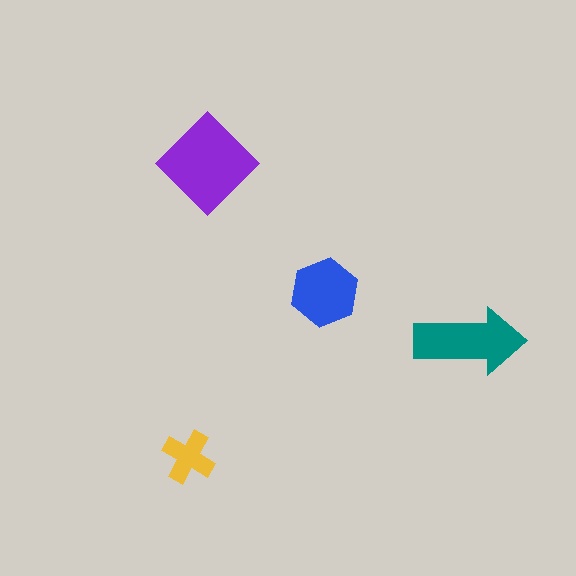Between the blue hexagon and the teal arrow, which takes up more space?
The teal arrow.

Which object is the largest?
The purple diamond.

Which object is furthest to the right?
The teal arrow is rightmost.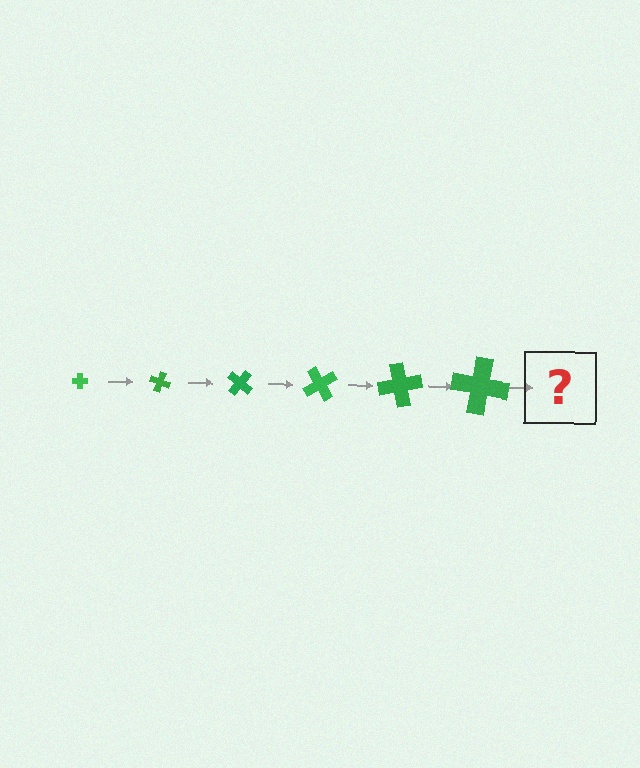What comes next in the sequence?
The next element should be a cross, larger than the previous one and rotated 120 degrees from the start.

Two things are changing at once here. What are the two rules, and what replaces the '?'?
The two rules are that the cross grows larger each step and it rotates 20 degrees each step. The '?' should be a cross, larger than the previous one and rotated 120 degrees from the start.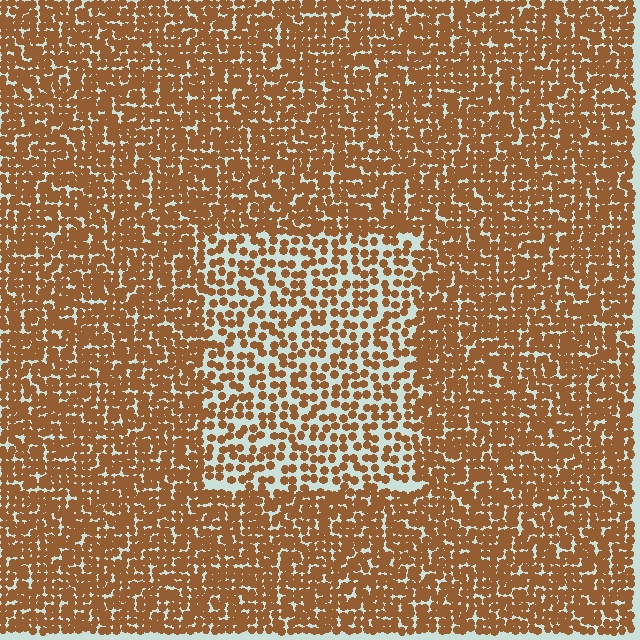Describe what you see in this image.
The image contains small brown elements arranged at two different densities. A rectangle-shaped region is visible where the elements are less densely packed than the surrounding area.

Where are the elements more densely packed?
The elements are more densely packed outside the rectangle boundary.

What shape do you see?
I see a rectangle.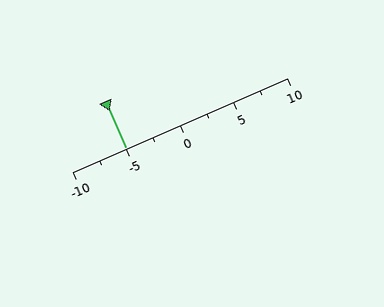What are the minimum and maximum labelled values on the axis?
The axis runs from -10 to 10.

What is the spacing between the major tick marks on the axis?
The major ticks are spaced 5 apart.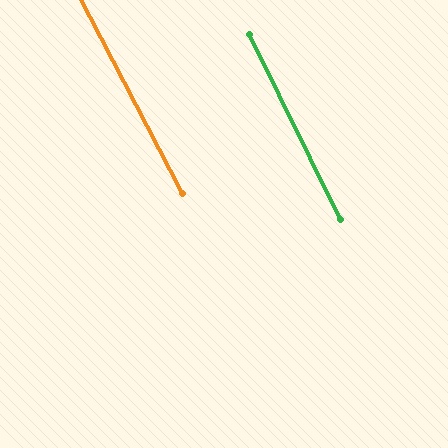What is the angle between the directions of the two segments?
Approximately 1 degree.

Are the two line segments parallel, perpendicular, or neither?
Parallel — their directions differ by only 1.3°.